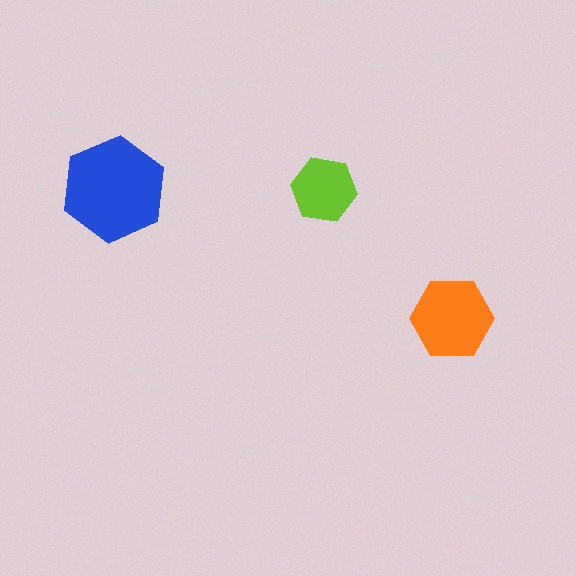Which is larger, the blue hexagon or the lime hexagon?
The blue one.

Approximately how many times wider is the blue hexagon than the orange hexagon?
About 1.5 times wider.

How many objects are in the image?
There are 3 objects in the image.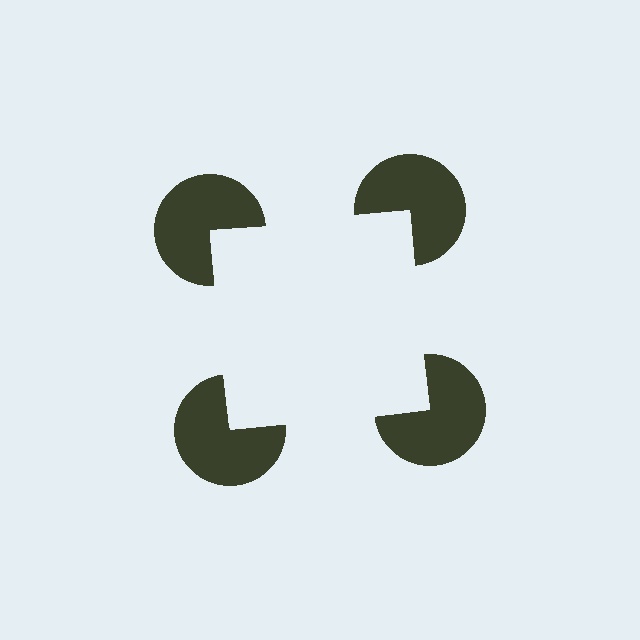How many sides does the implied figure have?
4 sides.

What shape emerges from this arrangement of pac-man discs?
An illusory square — its edges are inferred from the aligned wedge cuts in the pac-man discs, not physically drawn.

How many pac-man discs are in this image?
There are 4 — one at each vertex of the illusory square.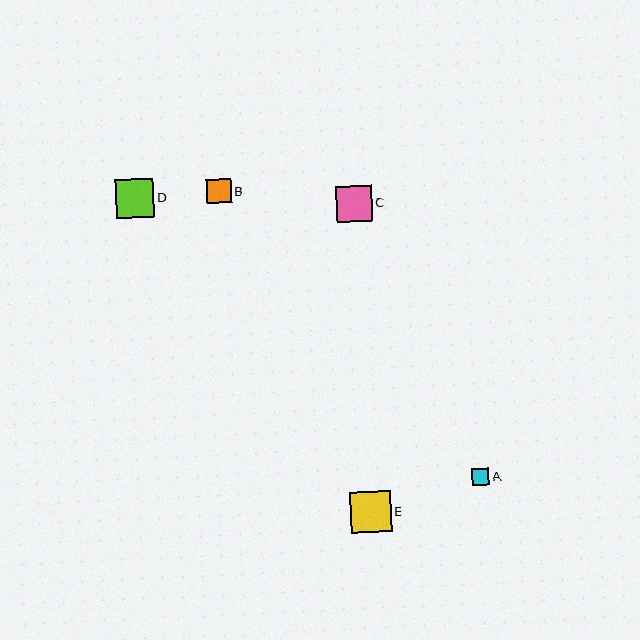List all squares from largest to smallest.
From largest to smallest: E, D, C, B, A.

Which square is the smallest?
Square A is the smallest with a size of approximately 17 pixels.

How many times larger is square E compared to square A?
Square E is approximately 2.3 times the size of square A.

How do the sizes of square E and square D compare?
Square E and square D are approximately the same size.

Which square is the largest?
Square E is the largest with a size of approximately 40 pixels.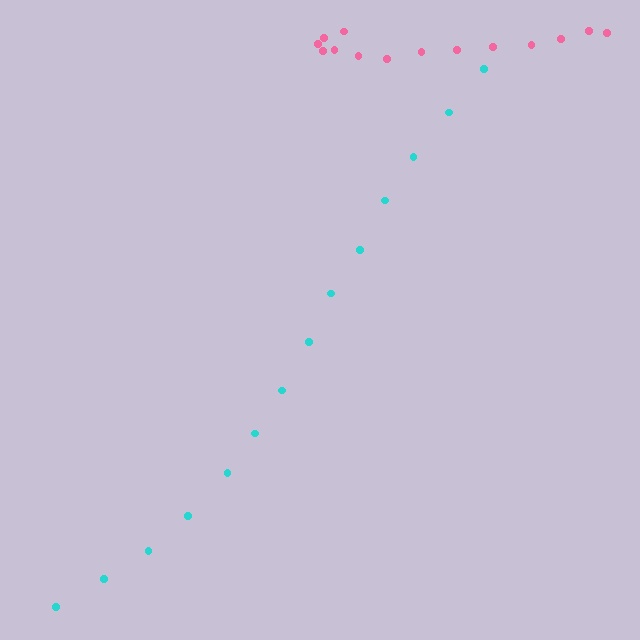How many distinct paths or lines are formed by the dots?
There are 2 distinct paths.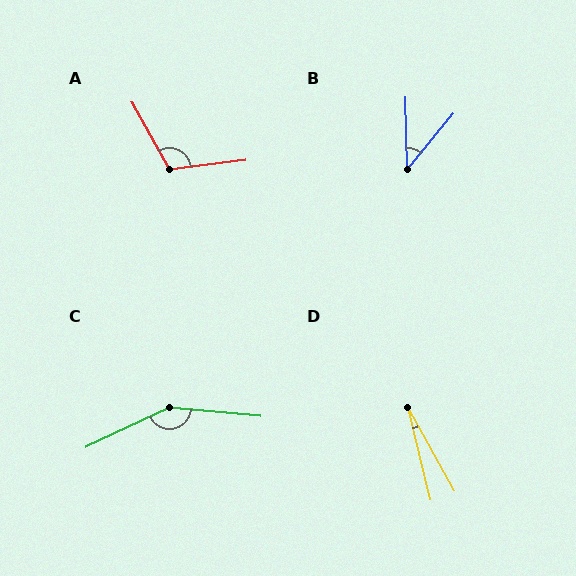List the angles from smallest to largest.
D (16°), B (41°), A (112°), C (150°).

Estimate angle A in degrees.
Approximately 112 degrees.